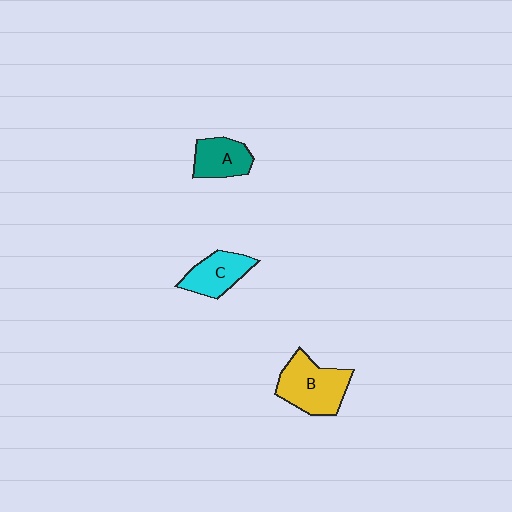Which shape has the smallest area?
Shape A (teal).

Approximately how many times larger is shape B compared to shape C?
Approximately 1.4 times.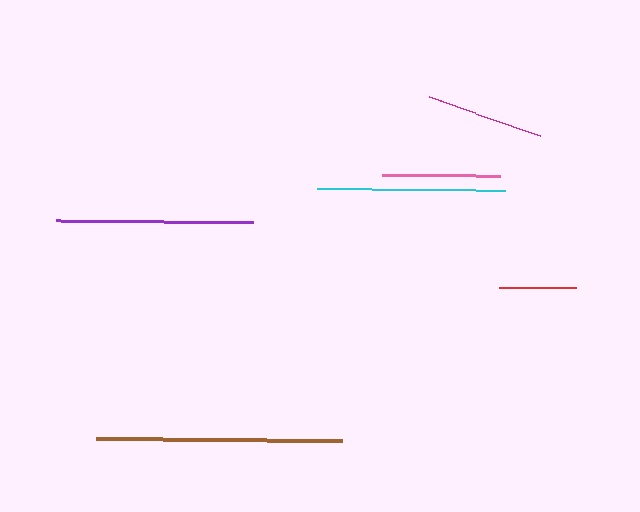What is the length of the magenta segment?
The magenta segment is approximately 118 pixels long.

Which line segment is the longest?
The brown line is the longest at approximately 246 pixels.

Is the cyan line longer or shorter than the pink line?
The cyan line is longer than the pink line.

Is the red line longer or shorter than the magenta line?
The magenta line is longer than the red line.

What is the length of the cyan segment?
The cyan segment is approximately 187 pixels long.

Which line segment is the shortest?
The red line is the shortest at approximately 77 pixels.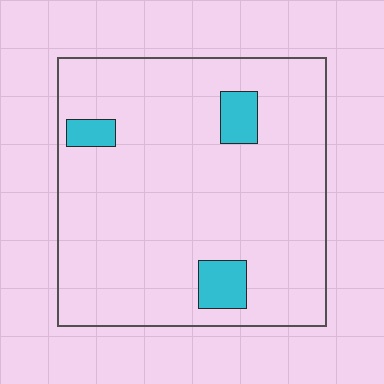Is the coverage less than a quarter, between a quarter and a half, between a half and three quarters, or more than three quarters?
Less than a quarter.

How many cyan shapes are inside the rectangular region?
3.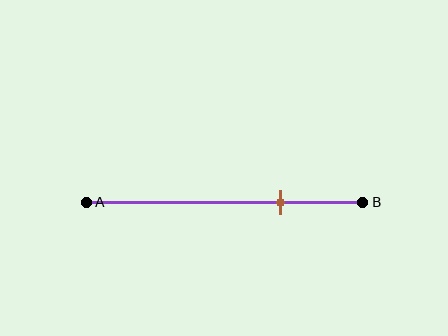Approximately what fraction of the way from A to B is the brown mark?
The brown mark is approximately 70% of the way from A to B.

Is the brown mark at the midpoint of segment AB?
No, the mark is at about 70% from A, not at the 50% midpoint.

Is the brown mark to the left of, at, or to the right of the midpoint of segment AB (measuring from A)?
The brown mark is to the right of the midpoint of segment AB.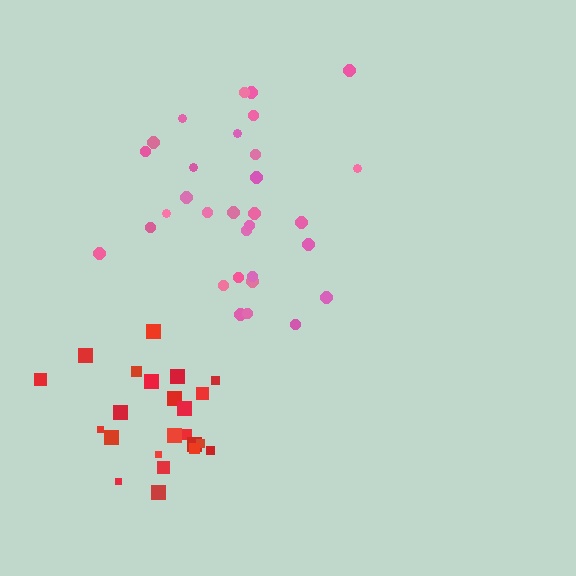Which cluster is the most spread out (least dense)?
Pink.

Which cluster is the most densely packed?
Red.